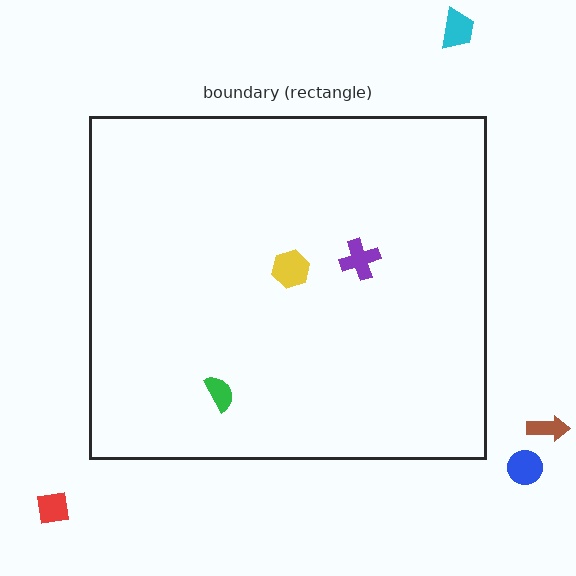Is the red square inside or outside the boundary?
Outside.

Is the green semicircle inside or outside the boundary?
Inside.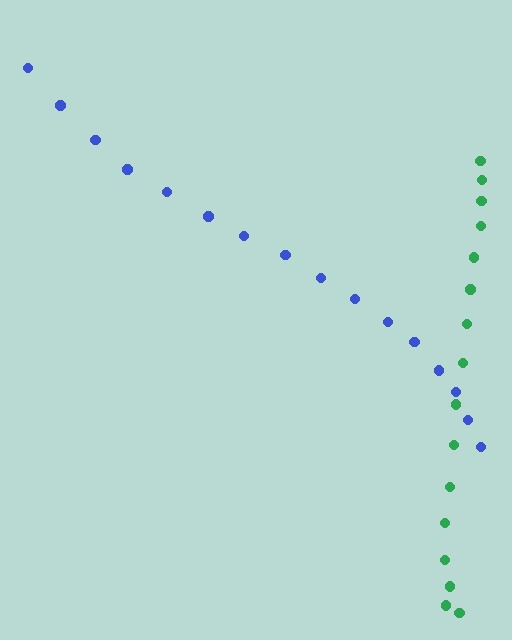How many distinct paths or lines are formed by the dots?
There are 2 distinct paths.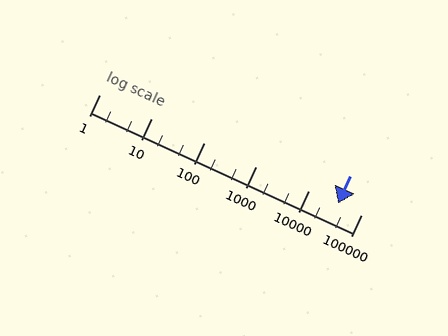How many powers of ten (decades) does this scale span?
The scale spans 5 decades, from 1 to 100000.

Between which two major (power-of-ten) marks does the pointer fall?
The pointer is between 10000 and 100000.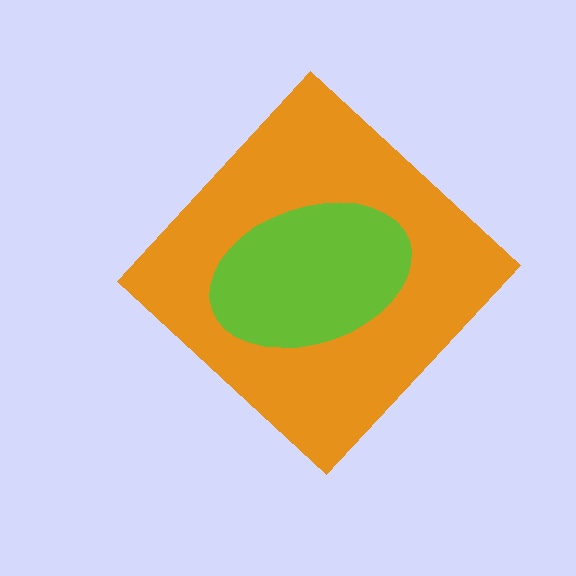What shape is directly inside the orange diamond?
The lime ellipse.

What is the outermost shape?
The orange diamond.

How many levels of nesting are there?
2.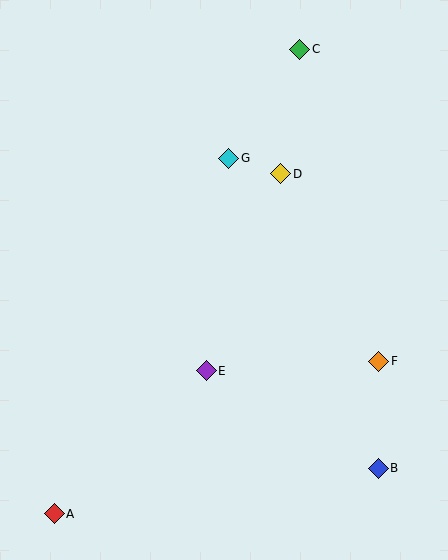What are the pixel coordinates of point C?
Point C is at (300, 49).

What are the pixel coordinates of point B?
Point B is at (378, 468).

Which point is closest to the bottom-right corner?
Point B is closest to the bottom-right corner.